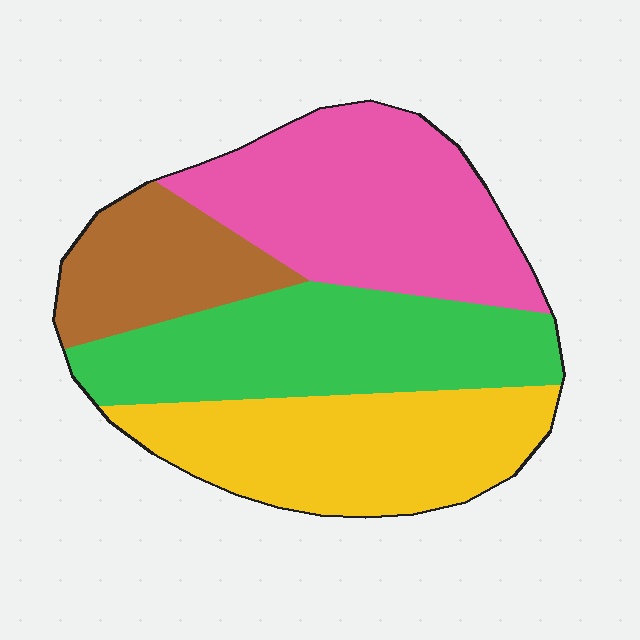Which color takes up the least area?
Brown, at roughly 15%.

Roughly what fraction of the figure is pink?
Pink covers 30% of the figure.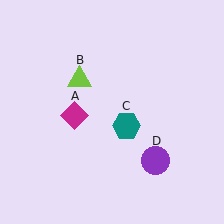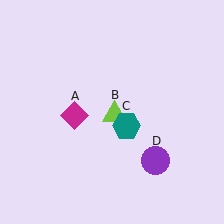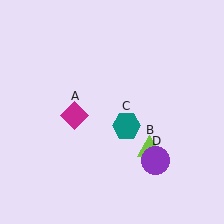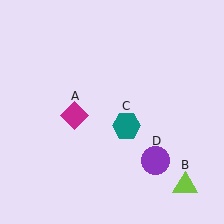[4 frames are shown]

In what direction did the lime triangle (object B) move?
The lime triangle (object B) moved down and to the right.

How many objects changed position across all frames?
1 object changed position: lime triangle (object B).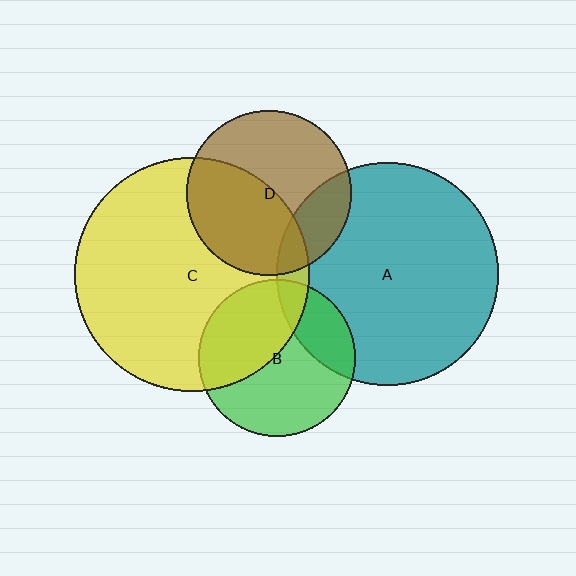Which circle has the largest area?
Circle C (yellow).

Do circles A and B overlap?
Yes.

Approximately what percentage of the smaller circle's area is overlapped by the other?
Approximately 25%.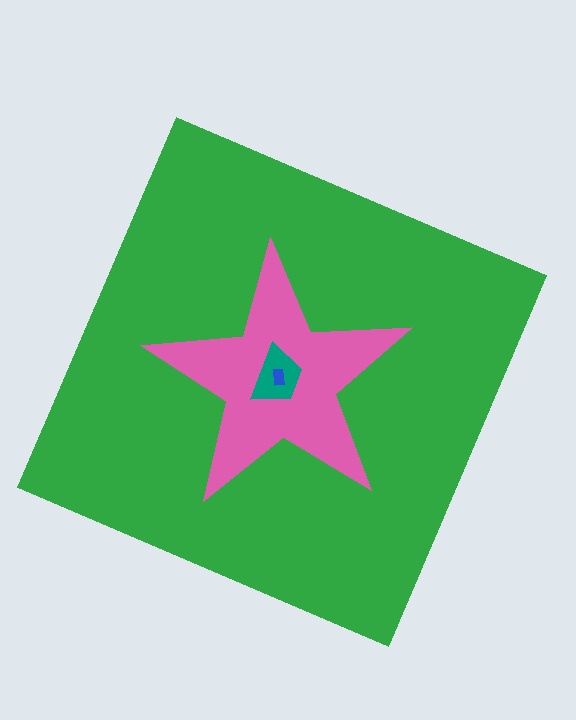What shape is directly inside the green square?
The pink star.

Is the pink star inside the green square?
Yes.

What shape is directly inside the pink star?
The teal trapezoid.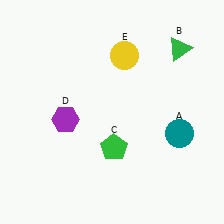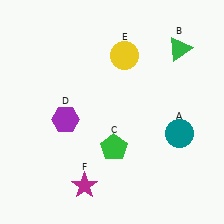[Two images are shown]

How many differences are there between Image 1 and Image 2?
There is 1 difference between the two images.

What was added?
A magenta star (F) was added in Image 2.